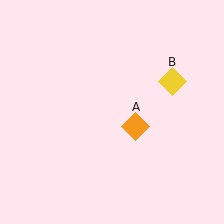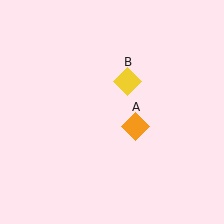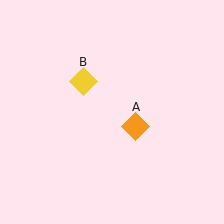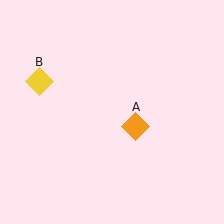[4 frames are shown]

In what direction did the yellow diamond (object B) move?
The yellow diamond (object B) moved left.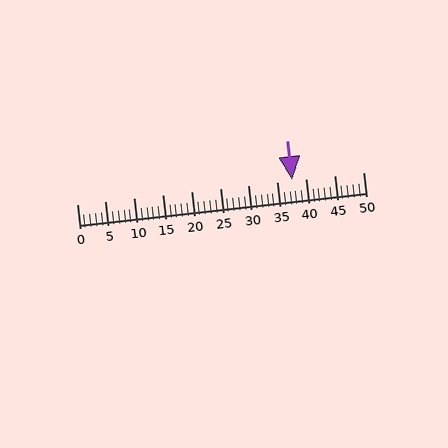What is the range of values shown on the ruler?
The ruler shows values from 0 to 50.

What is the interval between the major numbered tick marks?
The major tick marks are spaced 5 units apart.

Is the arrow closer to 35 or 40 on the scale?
The arrow is closer to 40.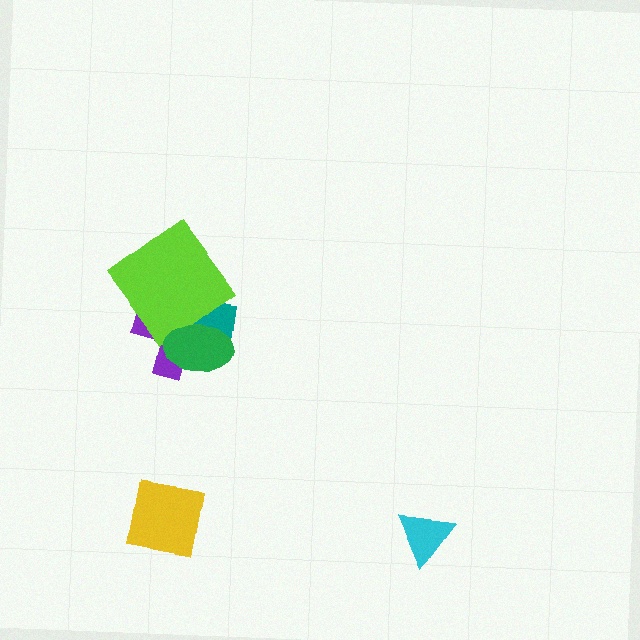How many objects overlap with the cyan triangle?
0 objects overlap with the cyan triangle.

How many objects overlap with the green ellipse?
3 objects overlap with the green ellipse.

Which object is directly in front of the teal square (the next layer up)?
The lime diamond is directly in front of the teal square.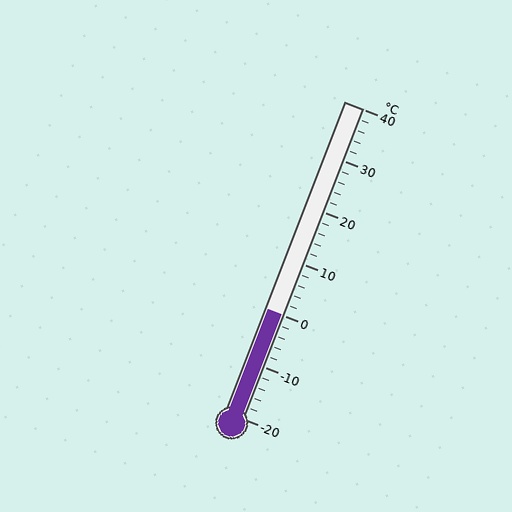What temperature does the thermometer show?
The thermometer shows approximately 0°C.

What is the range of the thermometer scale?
The thermometer scale ranges from -20°C to 40°C.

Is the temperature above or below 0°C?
The temperature is at 0°C.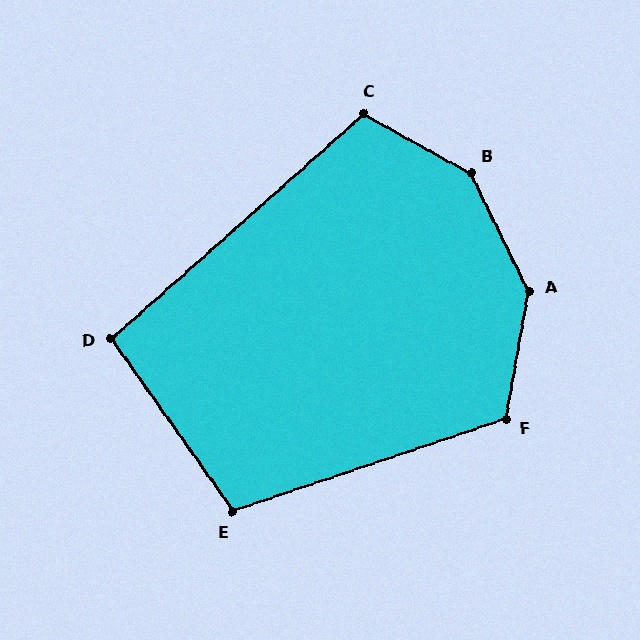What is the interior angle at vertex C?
Approximately 110 degrees (obtuse).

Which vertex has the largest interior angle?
B, at approximately 145 degrees.